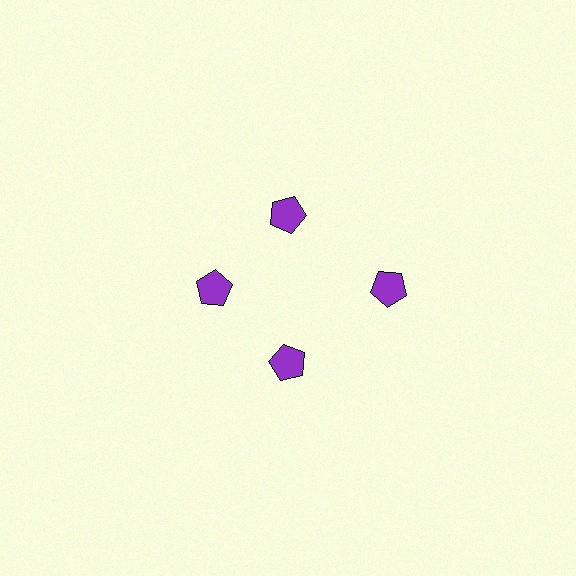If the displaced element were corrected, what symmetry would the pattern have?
It would have 4-fold rotational symmetry — the pattern would map onto itself every 90 degrees.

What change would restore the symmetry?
The symmetry would be restored by moving it inward, back onto the ring so that all 4 pentagons sit at equal angles and equal distance from the center.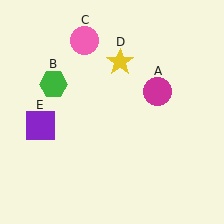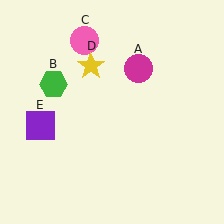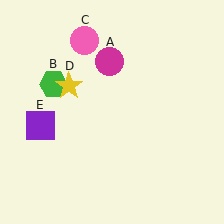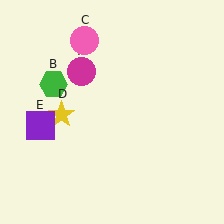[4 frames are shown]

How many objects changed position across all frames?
2 objects changed position: magenta circle (object A), yellow star (object D).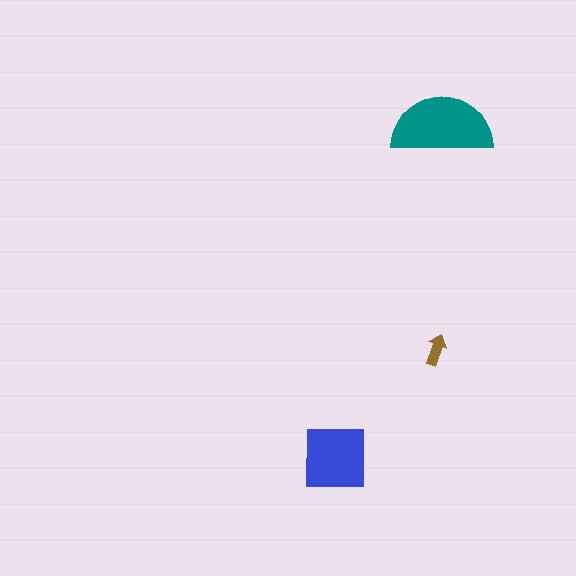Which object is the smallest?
The brown arrow.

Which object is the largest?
The teal semicircle.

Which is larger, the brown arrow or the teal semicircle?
The teal semicircle.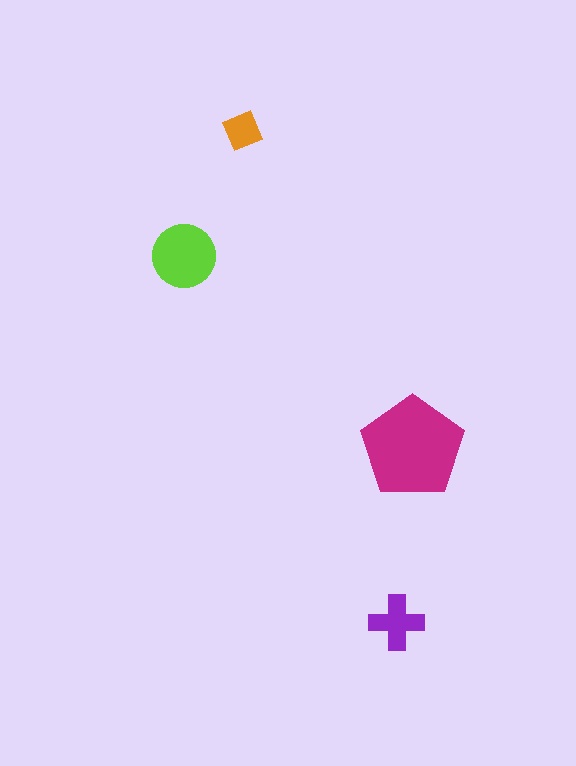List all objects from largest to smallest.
The magenta pentagon, the lime circle, the purple cross, the orange square.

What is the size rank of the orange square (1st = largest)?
4th.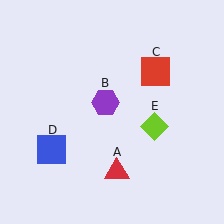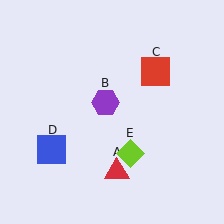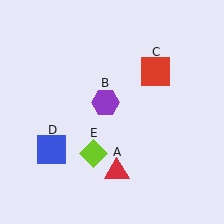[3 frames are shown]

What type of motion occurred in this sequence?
The lime diamond (object E) rotated clockwise around the center of the scene.